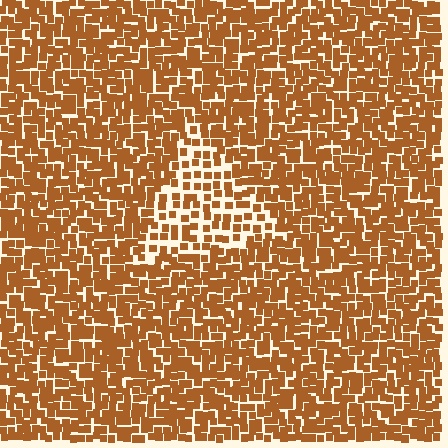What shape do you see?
I see a triangle.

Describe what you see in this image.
The image contains small brown elements arranged at two different densities. A triangle-shaped region is visible where the elements are less densely packed than the surrounding area.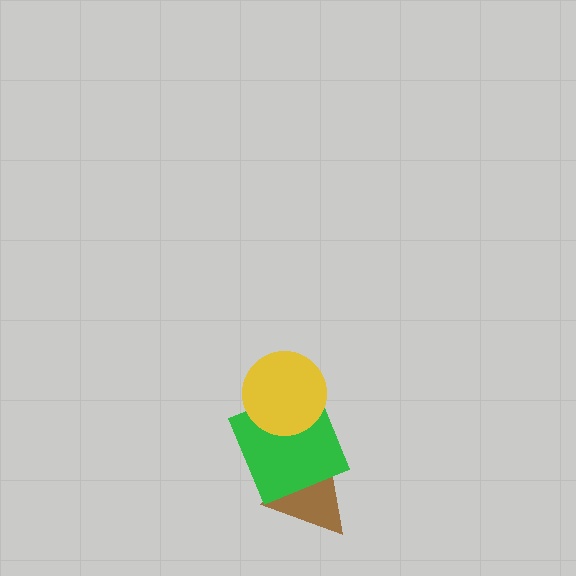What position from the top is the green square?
The green square is 2nd from the top.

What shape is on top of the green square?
The yellow circle is on top of the green square.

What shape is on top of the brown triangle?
The green square is on top of the brown triangle.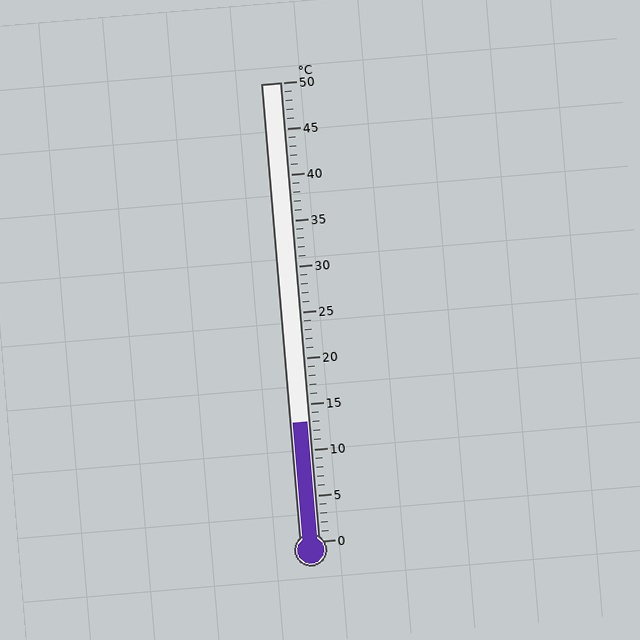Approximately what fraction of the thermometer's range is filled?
The thermometer is filled to approximately 25% of its range.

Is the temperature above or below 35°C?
The temperature is below 35°C.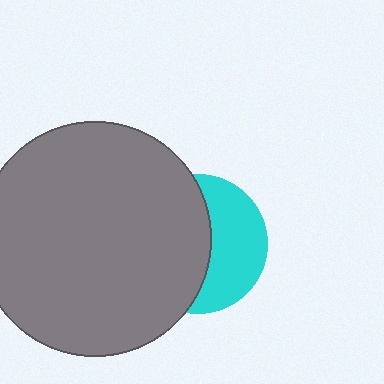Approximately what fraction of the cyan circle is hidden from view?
Roughly 56% of the cyan circle is hidden behind the gray circle.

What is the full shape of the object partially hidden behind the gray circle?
The partially hidden object is a cyan circle.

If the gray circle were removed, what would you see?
You would see the complete cyan circle.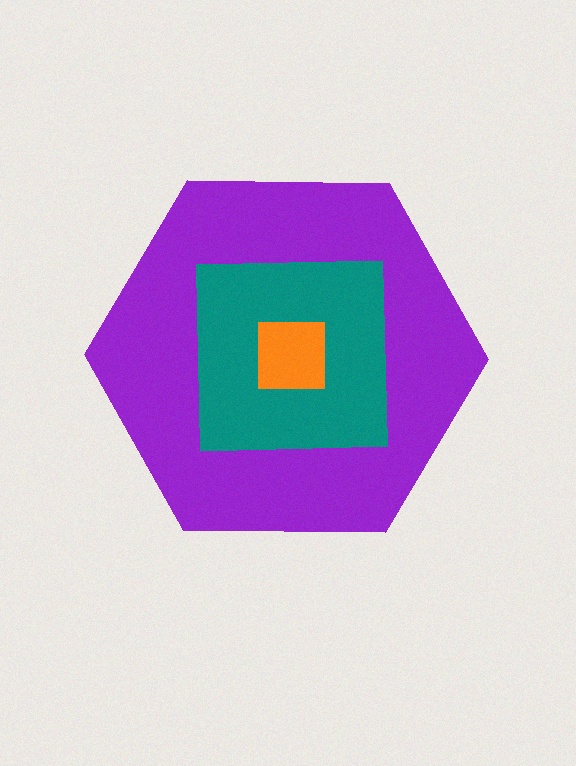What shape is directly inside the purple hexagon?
The teal square.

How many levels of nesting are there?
3.